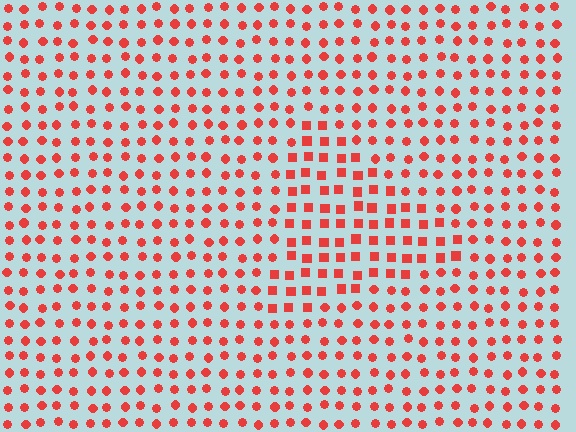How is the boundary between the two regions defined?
The boundary is defined by a change in element shape: squares inside vs. circles outside. All elements share the same color and spacing.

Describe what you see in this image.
The image is filled with small red elements arranged in a uniform grid. A triangle-shaped region contains squares, while the surrounding area contains circles. The boundary is defined purely by the change in element shape.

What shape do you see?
I see a triangle.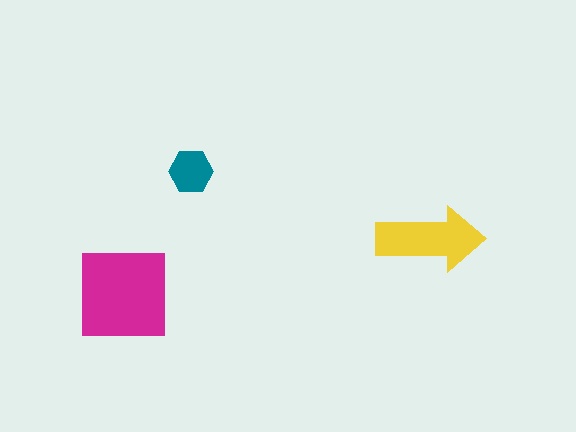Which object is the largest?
The magenta square.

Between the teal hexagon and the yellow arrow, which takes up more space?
The yellow arrow.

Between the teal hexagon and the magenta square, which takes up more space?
The magenta square.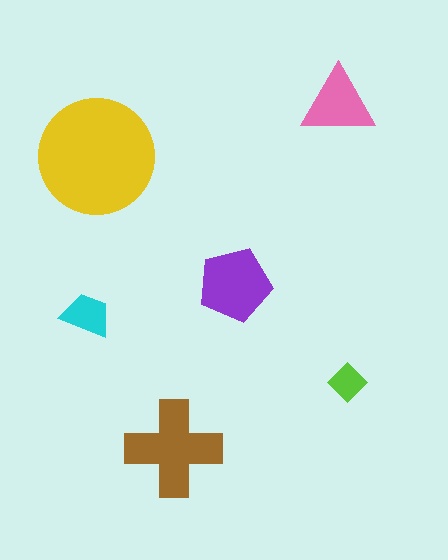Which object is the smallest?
The lime diamond.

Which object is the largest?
The yellow circle.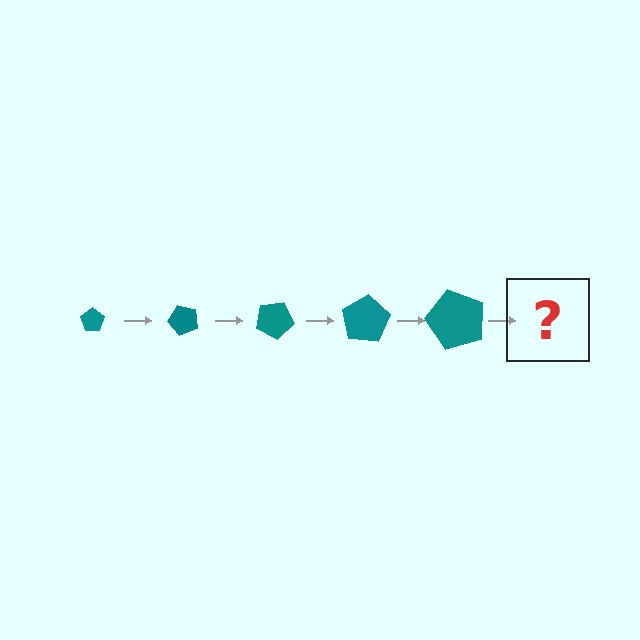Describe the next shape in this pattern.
It should be a pentagon, larger than the previous one and rotated 250 degrees from the start.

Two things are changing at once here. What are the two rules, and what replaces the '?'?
The two rules are that the pentagon grows larger each step and it rotates 50 degrees each step. The '?' should be a pentagon, larger than the previous one and rotated 250 degrees from the start.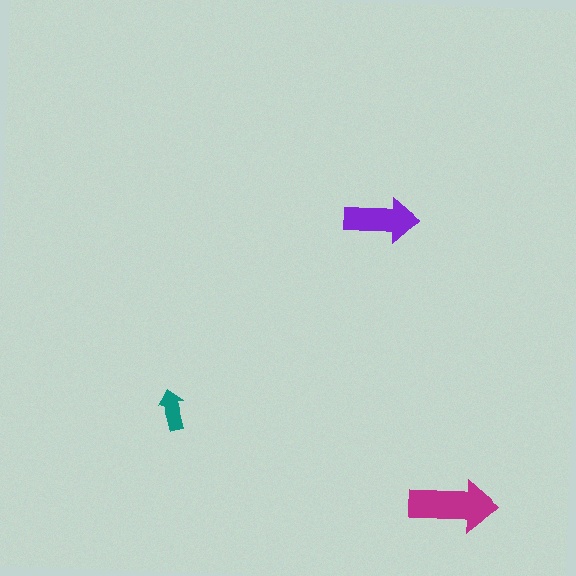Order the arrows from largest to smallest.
the magenta one, the purple one, the teal one.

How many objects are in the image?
There are 3 objects in the image.